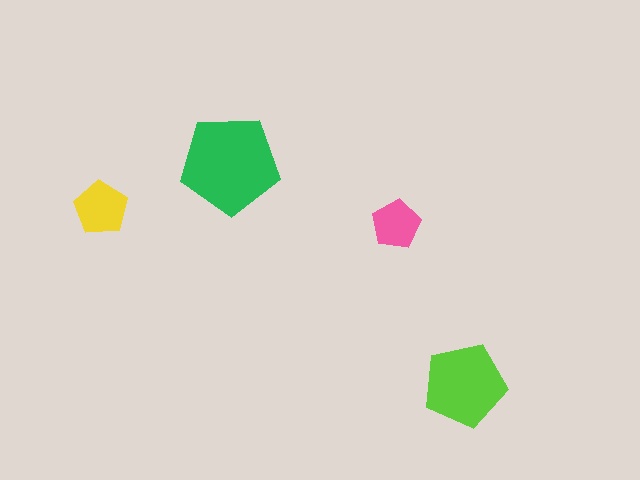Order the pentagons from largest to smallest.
the green one, the lime one, the yellow one, the pink one.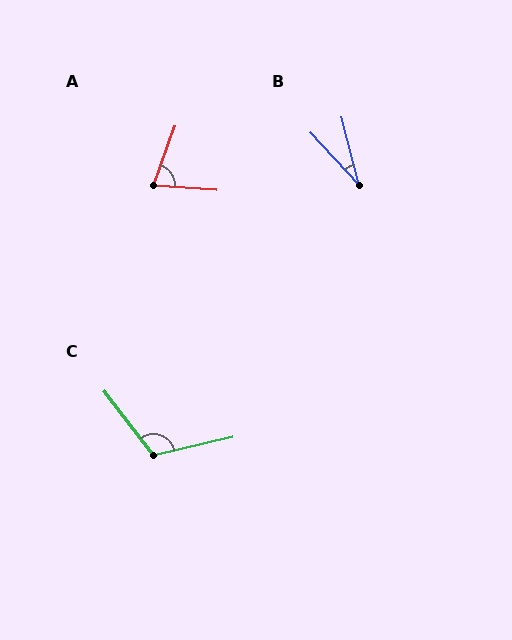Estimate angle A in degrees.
Approximately 75 degrees.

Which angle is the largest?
C, at approximately 114 degrees.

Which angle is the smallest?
B, at approximately 28 degrees.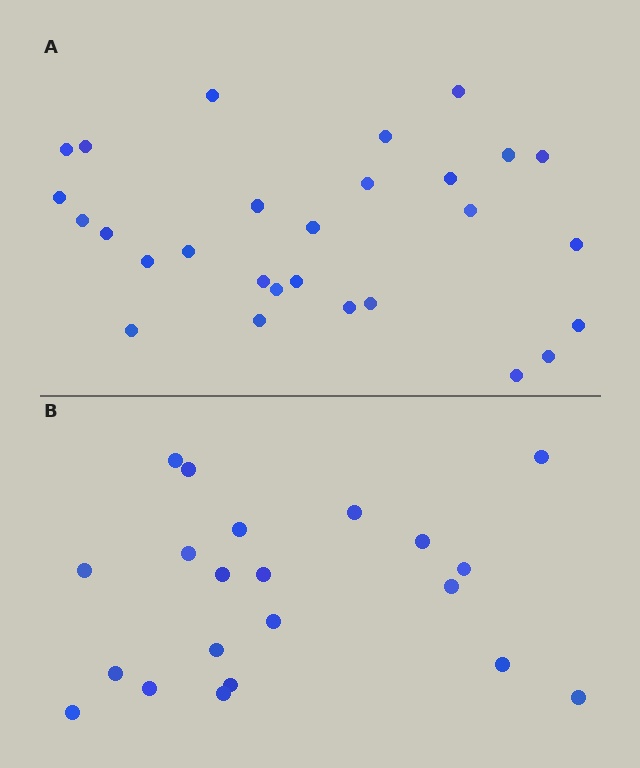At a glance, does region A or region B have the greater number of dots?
Region A (the top region) has more dots.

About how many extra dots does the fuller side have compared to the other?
Region A has roughly 8 or so more dots than region B.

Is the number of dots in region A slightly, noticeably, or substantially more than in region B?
Region A has noticeably more, but not dramatically so. The ratio is roughly 1.3 to 1.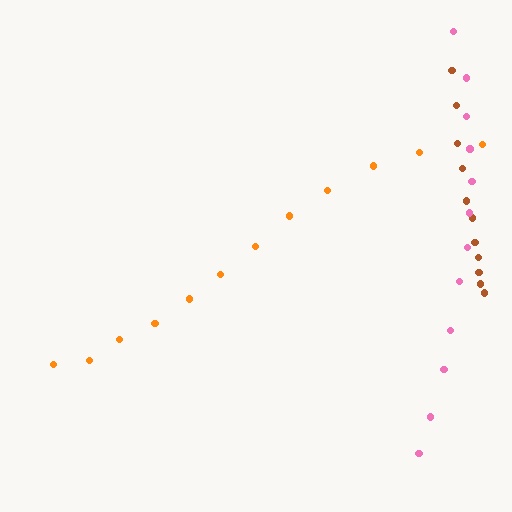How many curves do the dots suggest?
There are 3 distinct paths.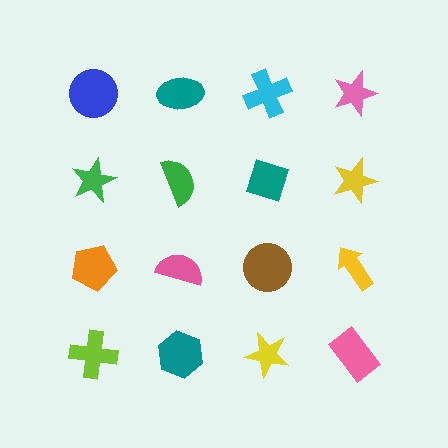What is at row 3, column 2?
A pink semicircle.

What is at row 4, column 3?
A yellow star.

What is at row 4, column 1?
A lime cross.